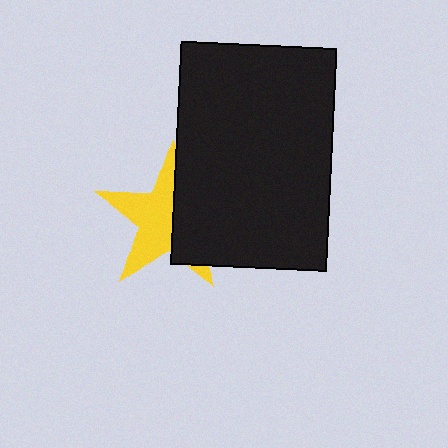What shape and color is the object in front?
The object in front is a black rectangle.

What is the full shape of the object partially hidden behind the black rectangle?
The partially hidden object is a yellow star.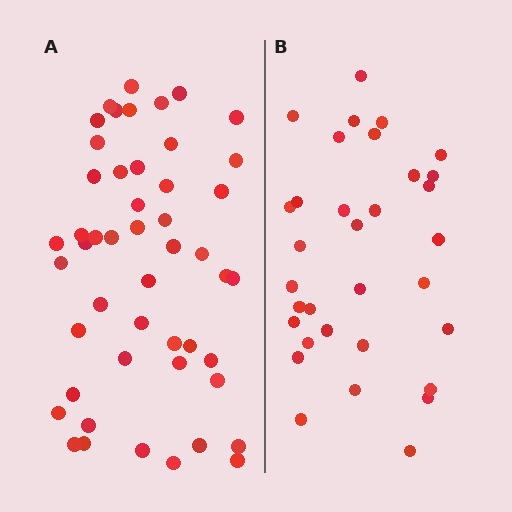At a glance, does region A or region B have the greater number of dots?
Region A (the left region) has more dots.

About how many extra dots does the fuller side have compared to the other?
Region A has approximately 15 more dots than region B.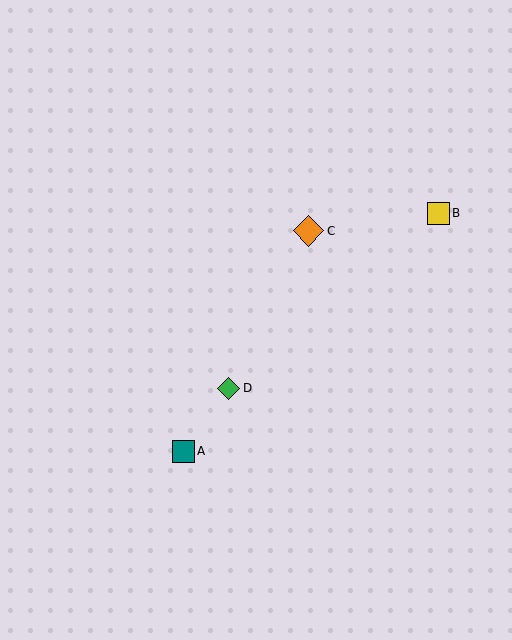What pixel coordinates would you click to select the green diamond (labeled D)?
Click at (228, 388) to select the green diamond D.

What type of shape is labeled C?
Shape C is an orange diamond.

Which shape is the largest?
The orange diamond (labeled C) is the largest.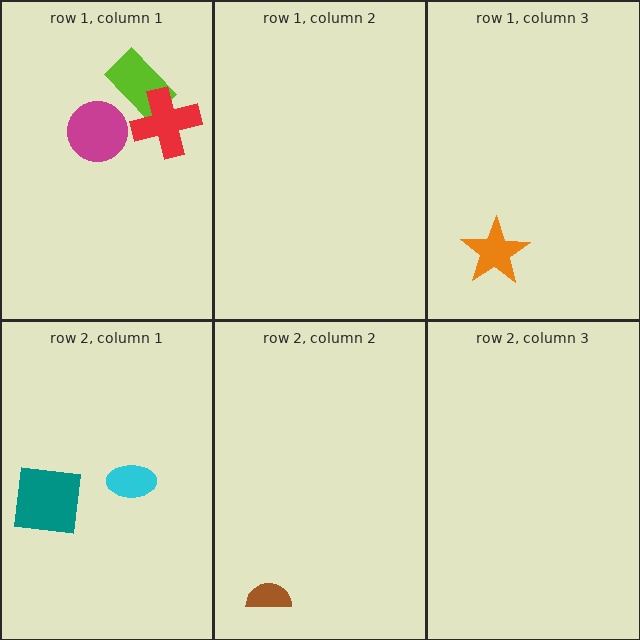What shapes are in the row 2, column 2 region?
The brown semicircle.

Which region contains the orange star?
The row 1, column 3 region.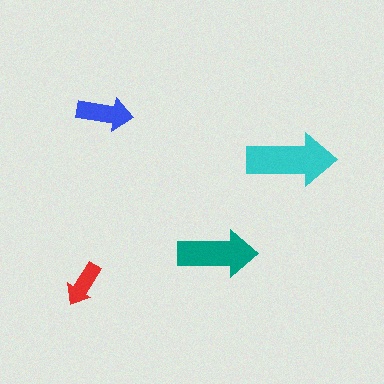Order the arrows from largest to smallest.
the cyan one, the teal one, the blue one, the red one.